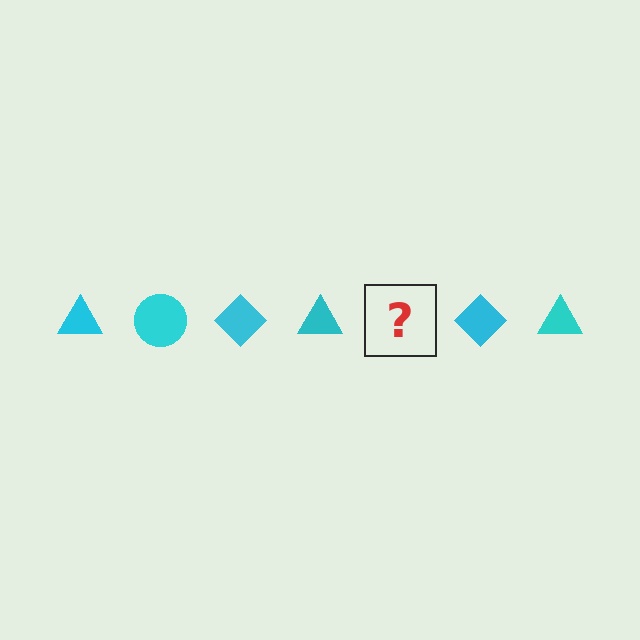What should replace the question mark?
The question mark should be replaced with a cyan circle.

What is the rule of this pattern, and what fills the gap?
The rule is that the pattern cycles through triangle, circle, diamond shapes in cyan. The gap should be filled with a cyan circle.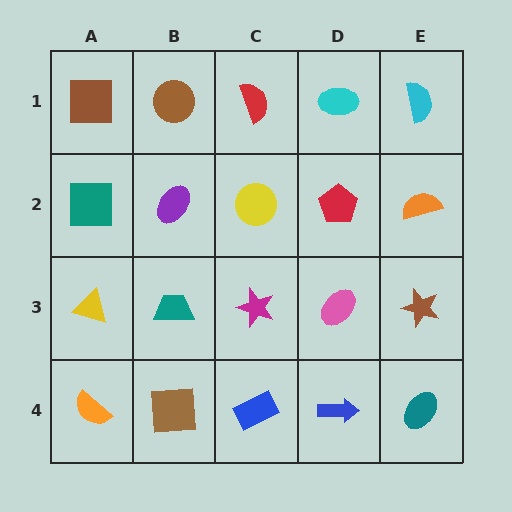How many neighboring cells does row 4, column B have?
3.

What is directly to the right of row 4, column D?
A teal ellipse.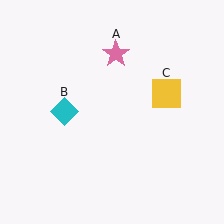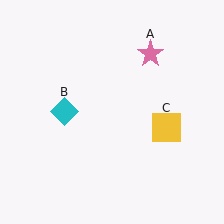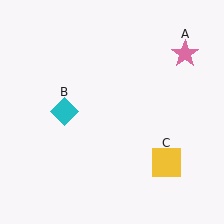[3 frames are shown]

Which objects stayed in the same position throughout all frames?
Cyan diamond (object B) remained stationary.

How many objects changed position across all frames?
2 objects changed position: pink star (object A), yellow square (object C).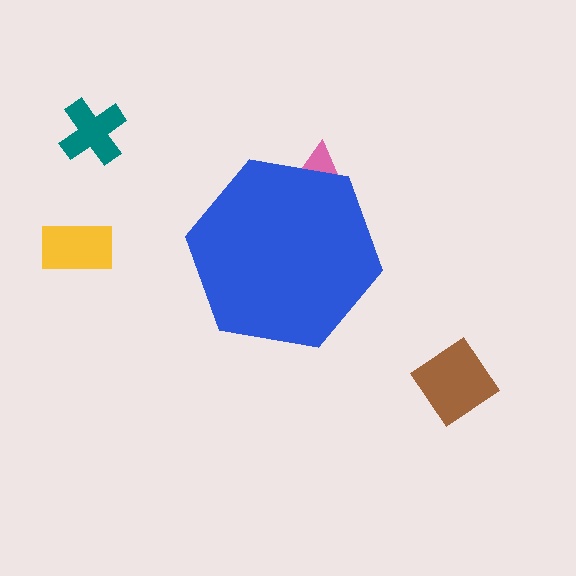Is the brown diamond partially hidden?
No, the brown diamond is fully visible.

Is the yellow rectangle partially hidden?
No, the yellow rectangle is fully visible.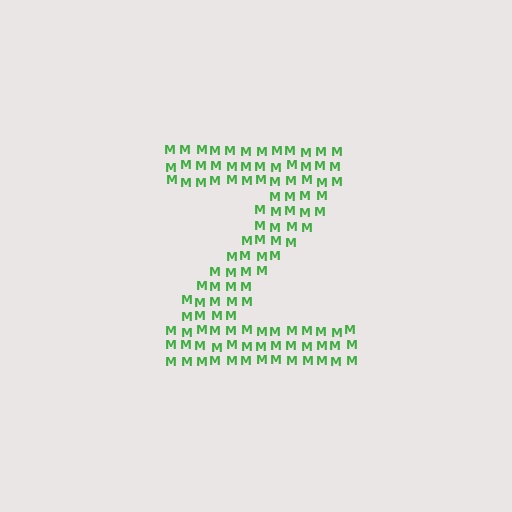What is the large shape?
The large shape is the letter Z.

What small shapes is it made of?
It is made of small letter M's.